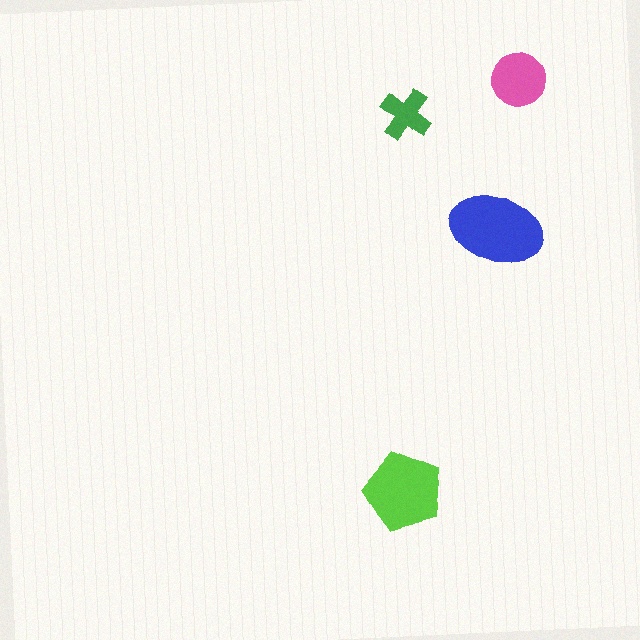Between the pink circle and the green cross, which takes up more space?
The pink circle.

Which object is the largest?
The blue ellipse.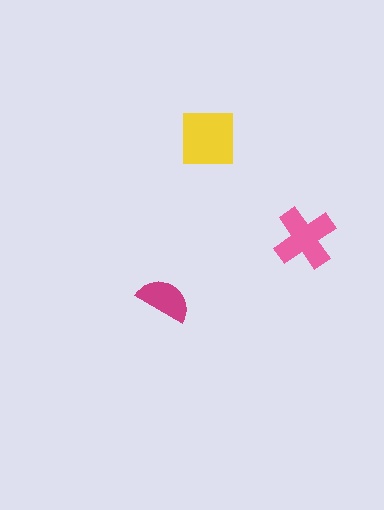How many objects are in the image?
There are 3 objects in the image.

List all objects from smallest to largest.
The magenta semicircle, the pink cross, the yellow square.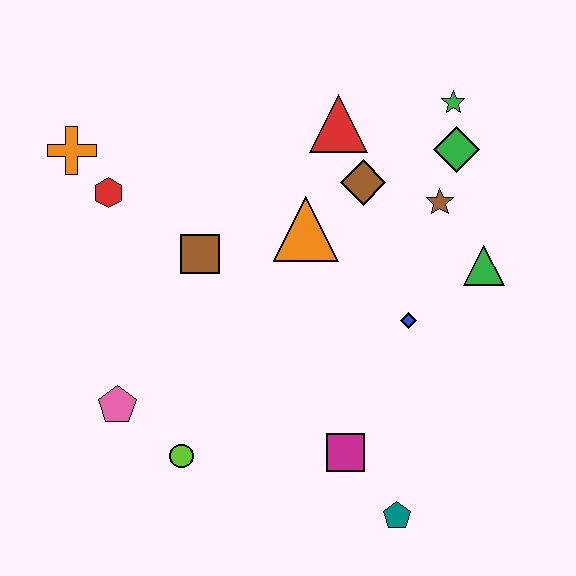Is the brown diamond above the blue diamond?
Yes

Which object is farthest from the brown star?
The pink pentagon is farthest from the brown star.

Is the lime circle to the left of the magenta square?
Yes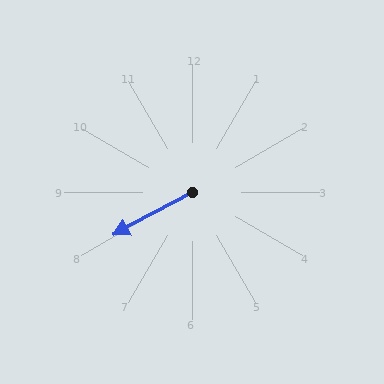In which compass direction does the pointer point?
Southwest.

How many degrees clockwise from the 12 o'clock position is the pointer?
Approximately 242 degrees.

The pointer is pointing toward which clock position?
Roughly 8 o'clock.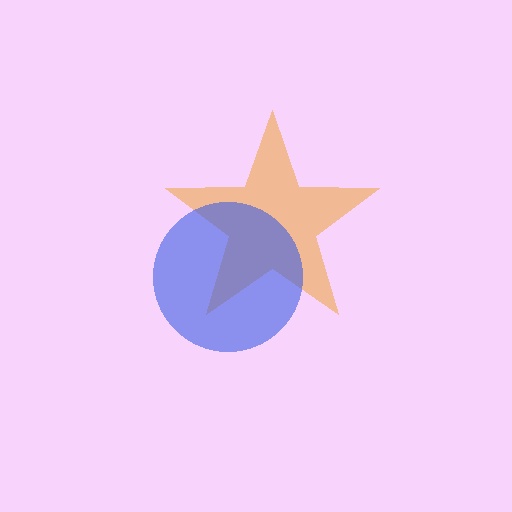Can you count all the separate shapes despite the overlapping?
Yes, there are 2 separate shapes.